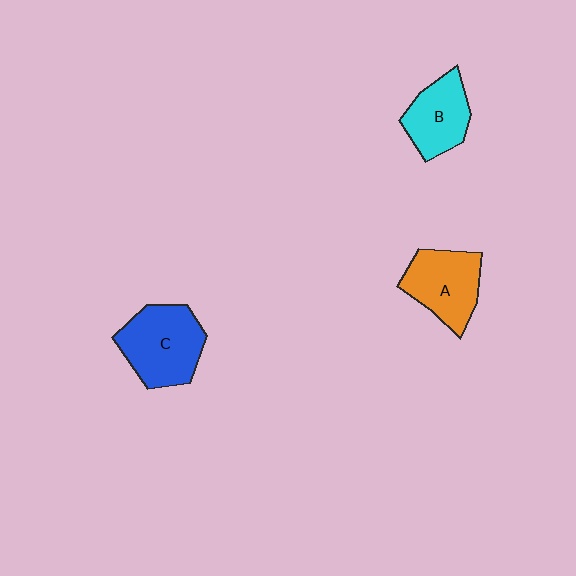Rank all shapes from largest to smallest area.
From largest to smallest: C (blue), A (orange), B (cyan).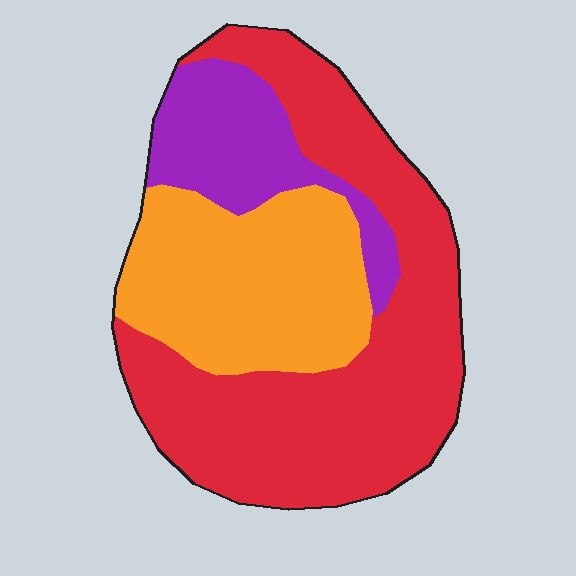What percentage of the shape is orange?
Orange covers about 30% of the shape.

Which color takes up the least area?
Purple, at roughly 15%.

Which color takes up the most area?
Red, at roughly 50%.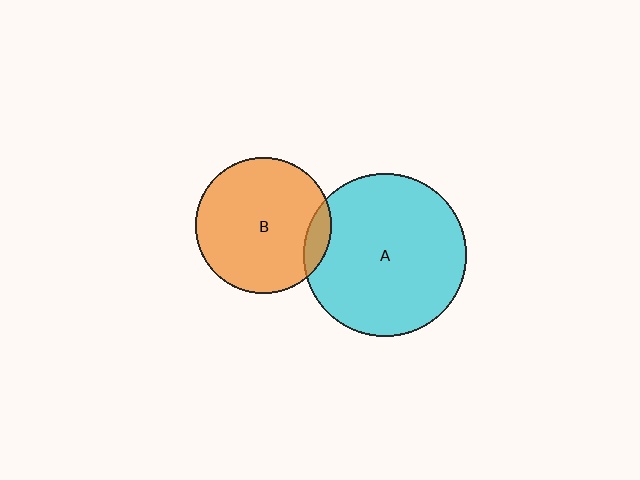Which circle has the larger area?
Circle A (cyan).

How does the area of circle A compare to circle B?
Approximately 1.4 times.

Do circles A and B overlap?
Yes.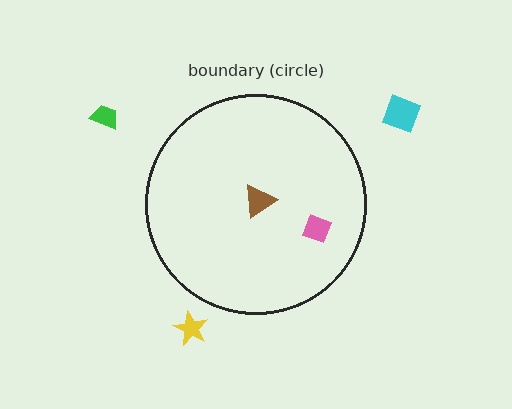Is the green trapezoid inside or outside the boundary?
Outside.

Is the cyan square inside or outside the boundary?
Outside.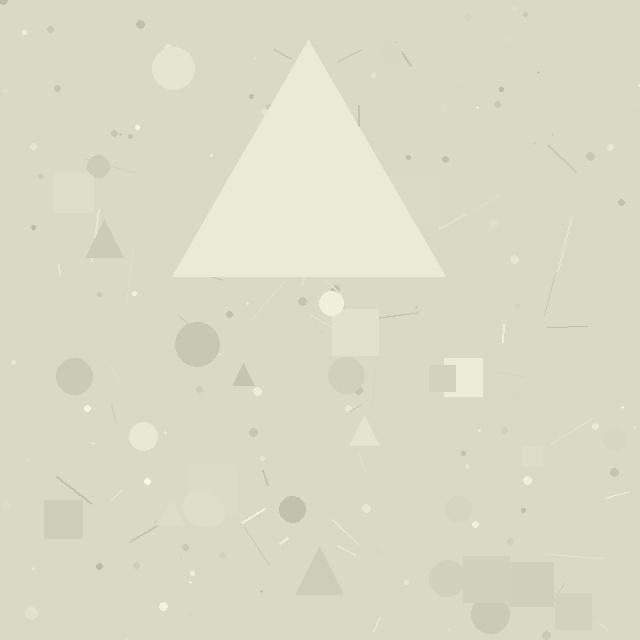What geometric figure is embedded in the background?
A triangle is embedded in the background.